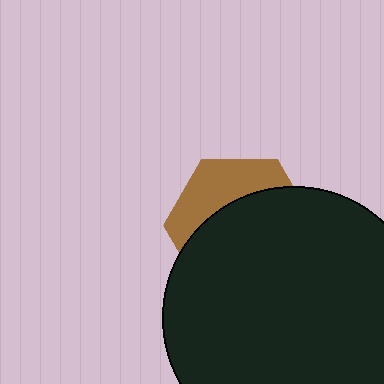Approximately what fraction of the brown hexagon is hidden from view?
Roughly 66% of the brown hexagon is hidden behind the black circle.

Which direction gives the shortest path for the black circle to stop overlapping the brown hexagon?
Moving down gives the shortest separation.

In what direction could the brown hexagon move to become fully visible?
The brown hexagon could move up. That would shift it out from behind the black circle entirely.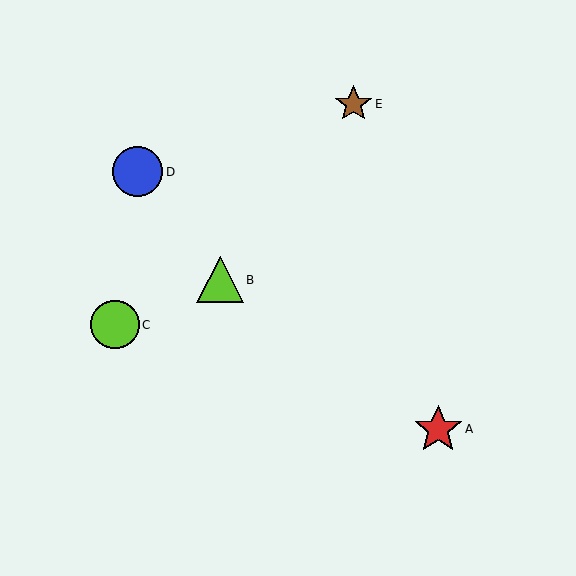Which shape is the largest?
The blue circle (labeled D) is the largest.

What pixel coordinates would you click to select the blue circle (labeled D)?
Click at (138, 172) to select the blue circle D.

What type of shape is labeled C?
Shape C is a lime circle.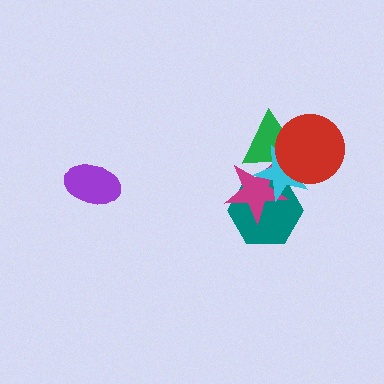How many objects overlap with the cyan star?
4 objects overlap with the cyan star.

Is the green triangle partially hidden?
Yes, it is partially covered by another shape.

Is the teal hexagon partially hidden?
Yes, it is partially covered by another shape.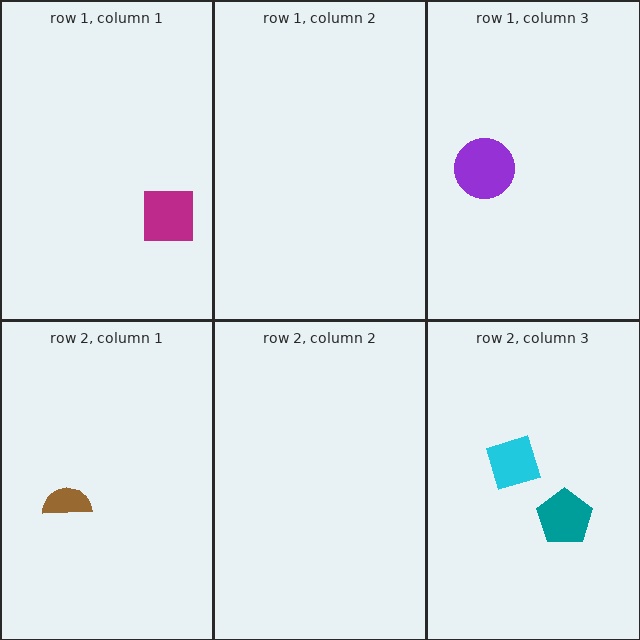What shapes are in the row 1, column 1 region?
The magenta square.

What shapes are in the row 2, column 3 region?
The teal pentagon, the cyan diamond.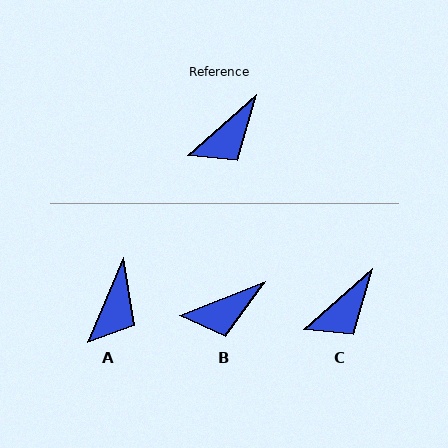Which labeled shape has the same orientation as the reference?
C.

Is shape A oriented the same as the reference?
No, it is off by about 25 degrees.